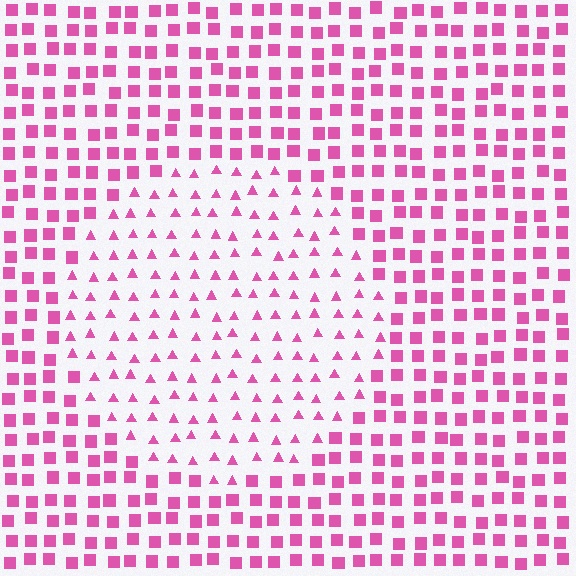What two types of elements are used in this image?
The image uses triangles inside the circle region and squares outside it.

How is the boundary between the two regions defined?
The boundary is defined by a change in element shape: triangles inside vs. squares outside. All elements share the same color and spacing.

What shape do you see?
I see a circle.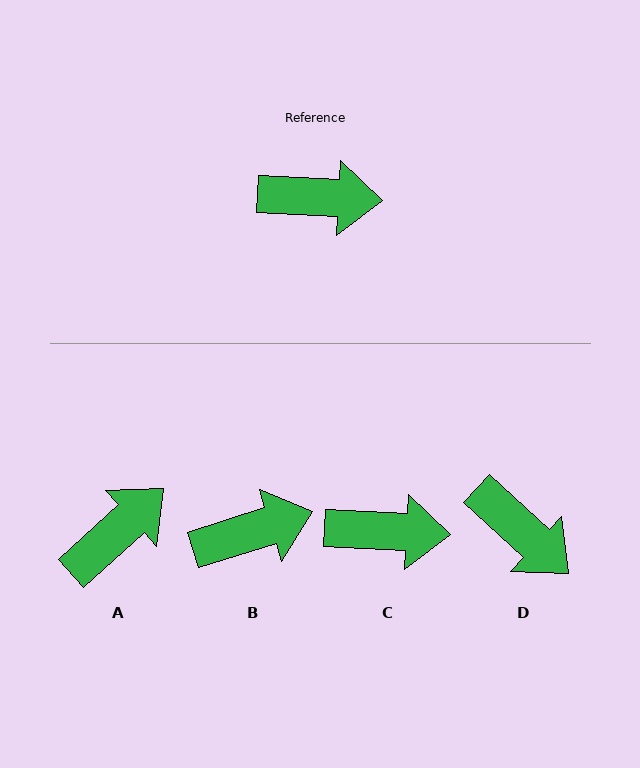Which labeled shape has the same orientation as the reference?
C.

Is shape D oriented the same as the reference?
No, it is off by about 40 degrees.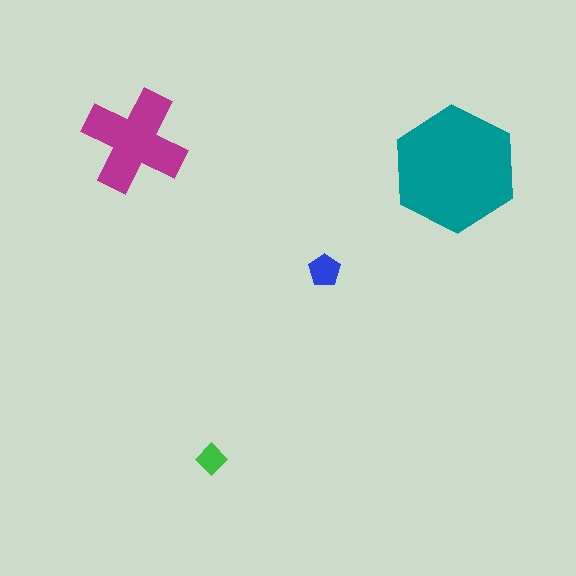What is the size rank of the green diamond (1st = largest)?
4th.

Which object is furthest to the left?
The magenta cross is leftmost.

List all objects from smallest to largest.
The green diamond, the blue pentagon, the magenta cross, the teal hexagon.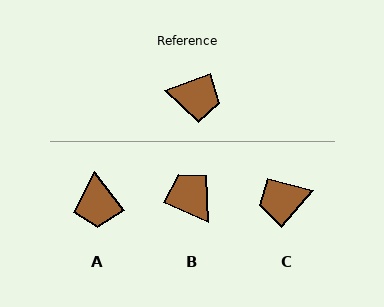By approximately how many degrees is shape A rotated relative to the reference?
Approximately 73 degrees clockwise.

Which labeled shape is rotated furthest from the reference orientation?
C, about 150 degrees away.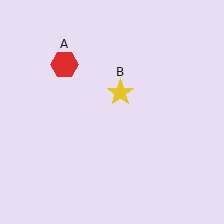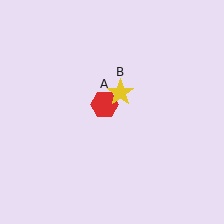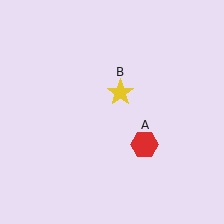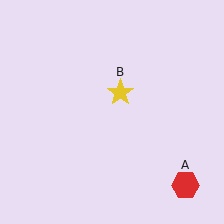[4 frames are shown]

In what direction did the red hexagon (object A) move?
The red hexagon (object A) moved down and to the right.